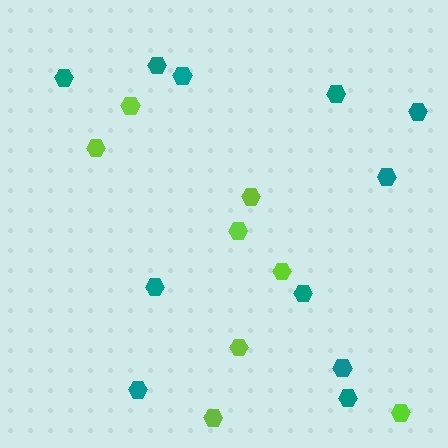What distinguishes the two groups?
There are 2 groups: one group of teal hexagons (11) and one group of lime hexagons (8).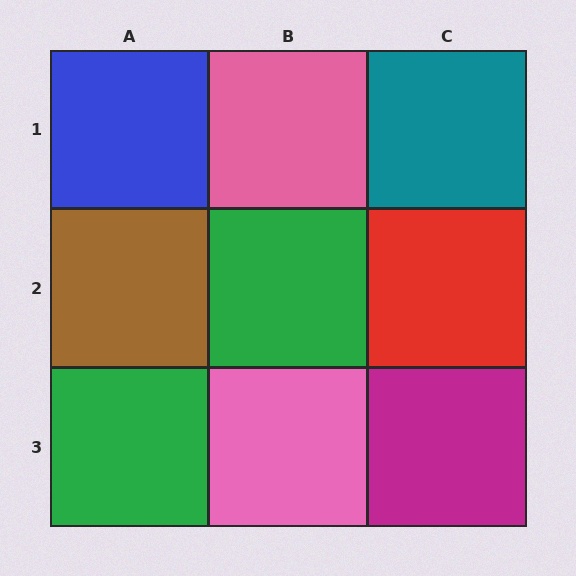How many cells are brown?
1 cell is brown.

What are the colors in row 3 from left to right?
Green, pink, magenta.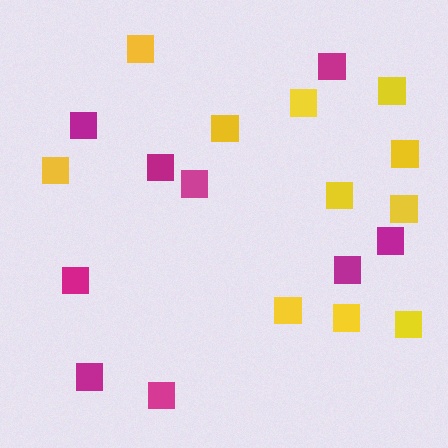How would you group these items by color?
There are 2 groups: one group of yellow squares (11) and one group of magenta squares (9).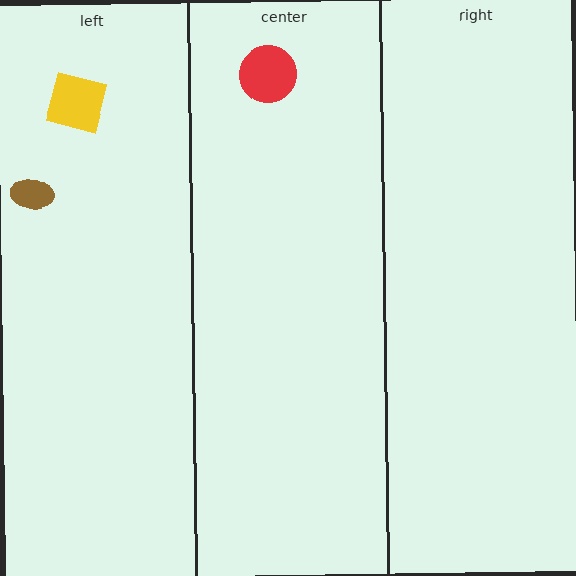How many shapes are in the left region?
2.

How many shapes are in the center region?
1.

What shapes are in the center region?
The red circle.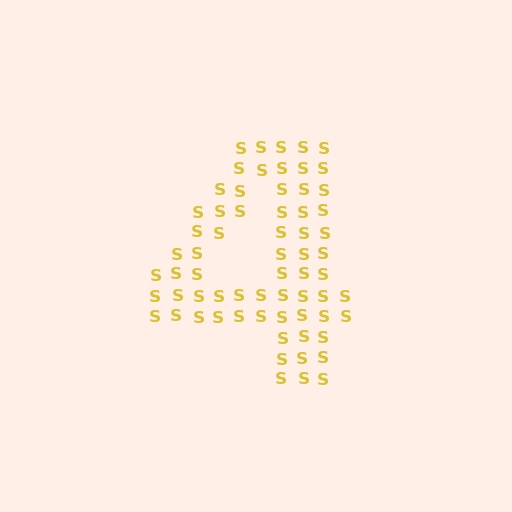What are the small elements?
The small elements are letter S's.